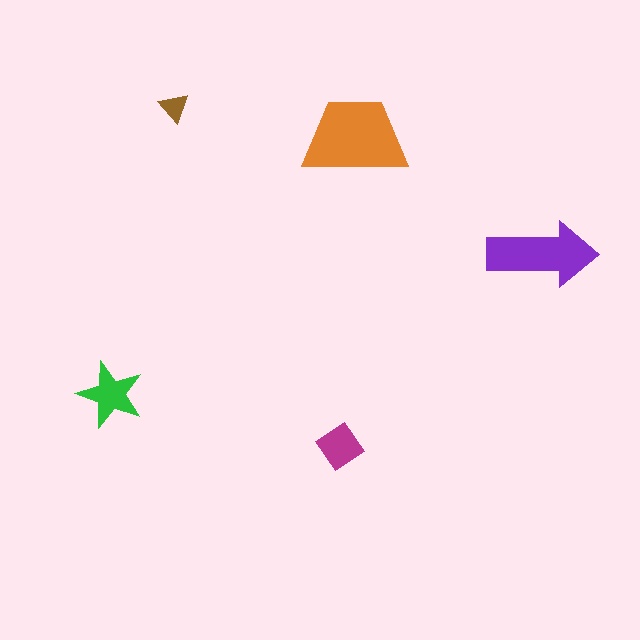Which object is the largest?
The orange trapezoid.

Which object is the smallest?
The brown triangle.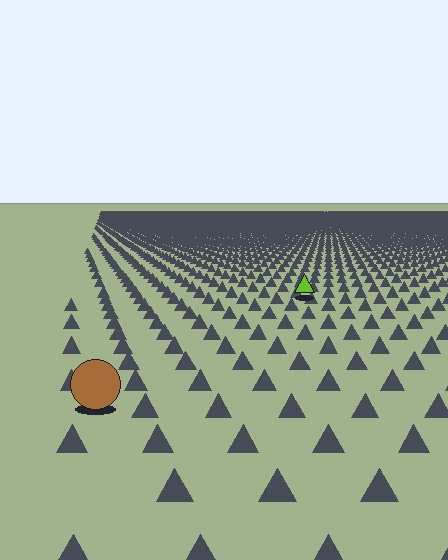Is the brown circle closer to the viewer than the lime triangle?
Yes. The brown circle is closer — you can tell from the texture gradient: the ground texture is coarser near it.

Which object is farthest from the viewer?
The lime triangle is farthest from the viewer. It appears smaller and the ground texture around it is denser.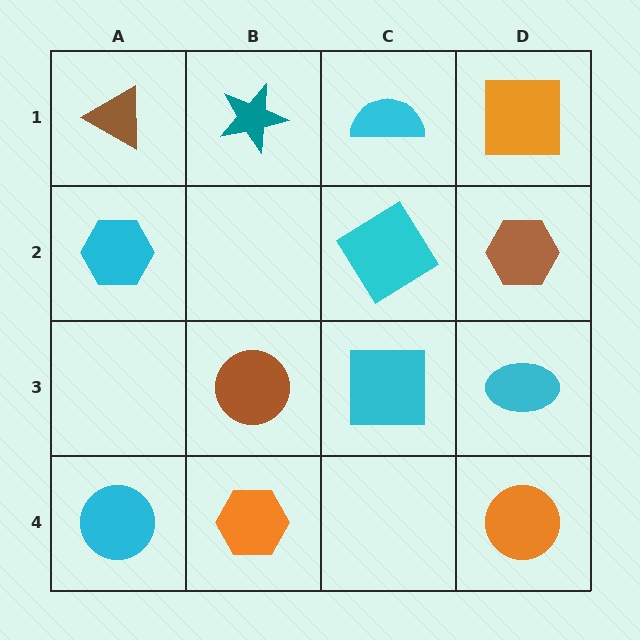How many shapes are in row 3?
3 shapes.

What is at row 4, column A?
A cyan circle.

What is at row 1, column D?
An orange square.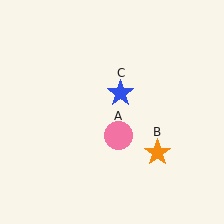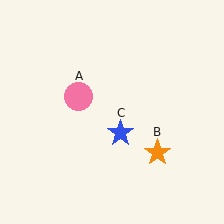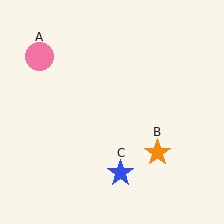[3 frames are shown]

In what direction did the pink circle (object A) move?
The pink circle (object A) moved up and to the left.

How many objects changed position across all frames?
2 objects changed position: pink circle (object A), blue star (object C).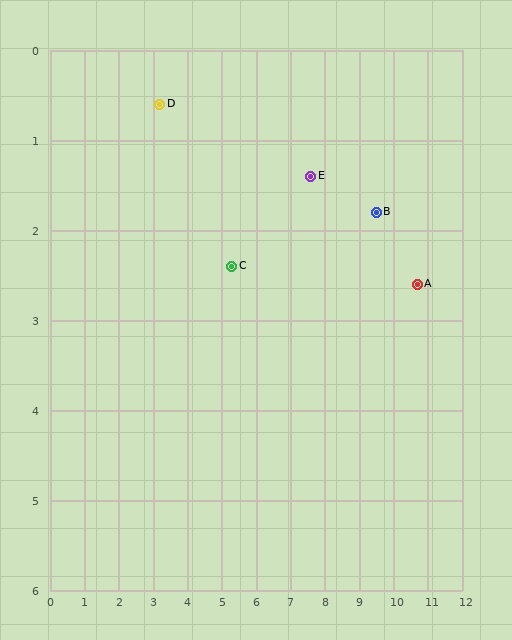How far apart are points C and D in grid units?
Points C and D are about 2.8 grid units apart.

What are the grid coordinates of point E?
Point E is at approximately (7.6, 1.4).